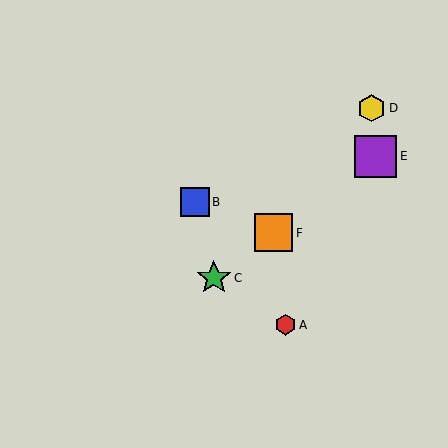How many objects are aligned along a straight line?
3 objects (C, E, F) are aligned along a straight line.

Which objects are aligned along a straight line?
Objects C, E, F are aligned along a straight line.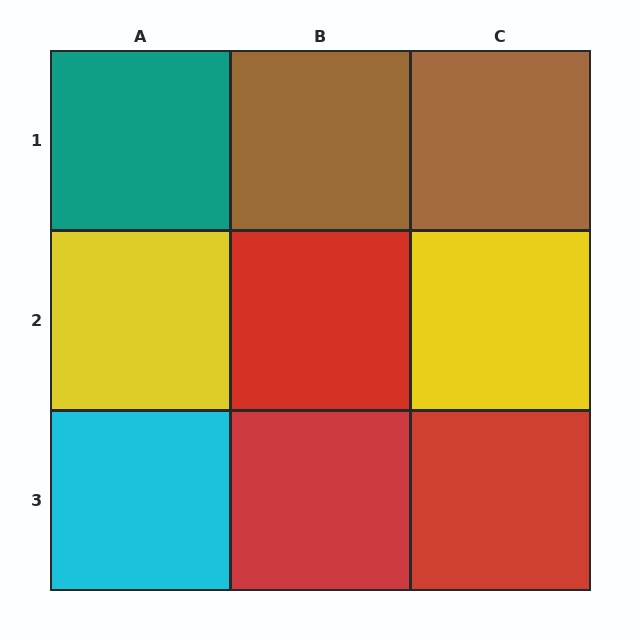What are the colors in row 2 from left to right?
Yellow, red, yellow.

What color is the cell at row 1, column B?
Brown.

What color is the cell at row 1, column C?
Brown.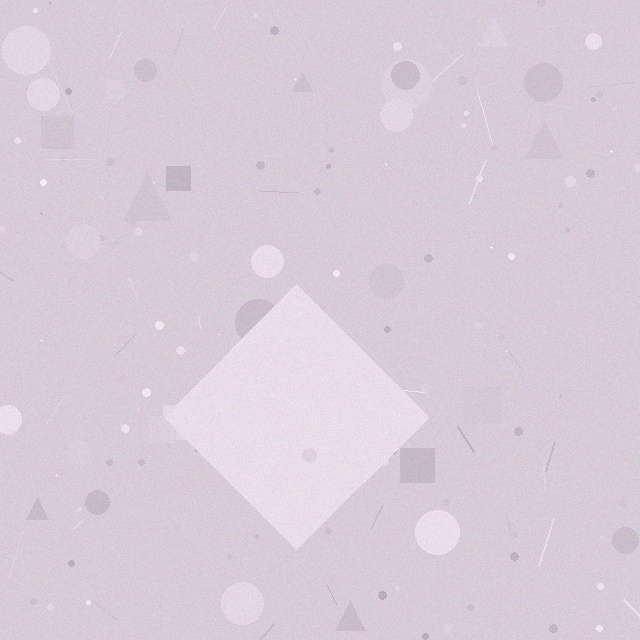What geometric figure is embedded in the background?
A diamond is embedded in the background.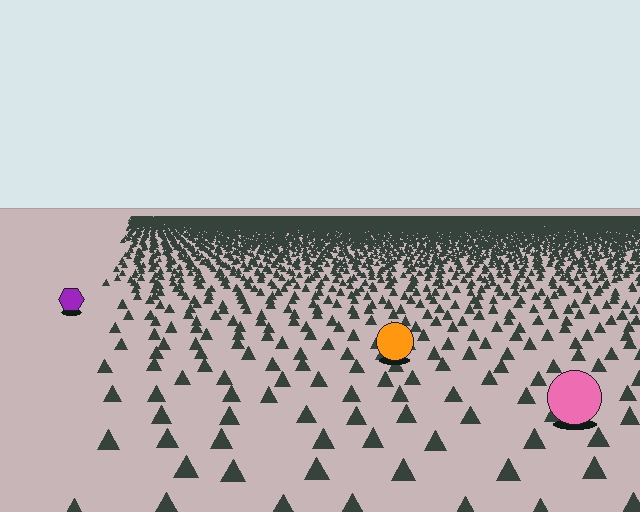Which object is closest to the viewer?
The pink circle is closest. The texture marks near it are larger and more spread out.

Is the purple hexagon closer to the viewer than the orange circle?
No. The orange circle is closer — you can tell from the texture gradient: the ground texture is coarser near it.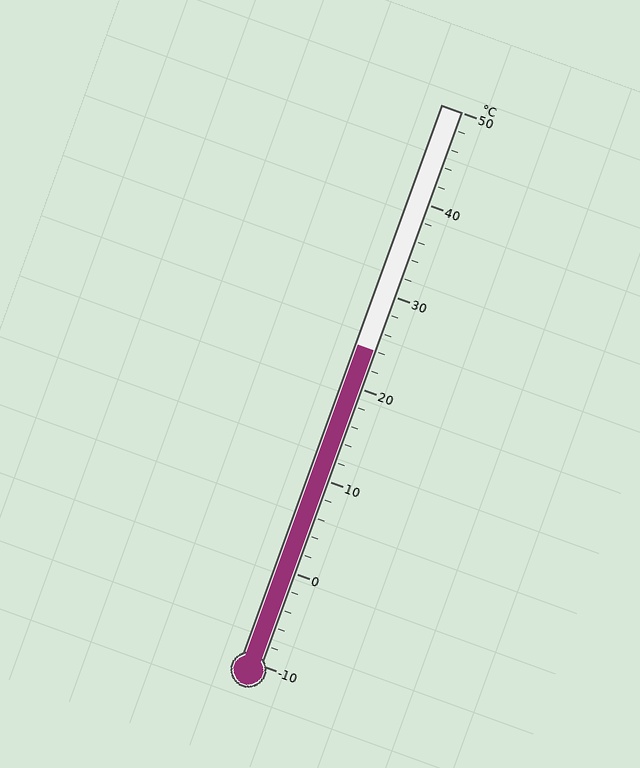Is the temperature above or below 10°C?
The temperature is above 10°C.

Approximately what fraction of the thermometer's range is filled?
The thermometer is filled to approximately 55% of its range.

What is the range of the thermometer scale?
The thermometer scale ranges from -10°C to 50°C.